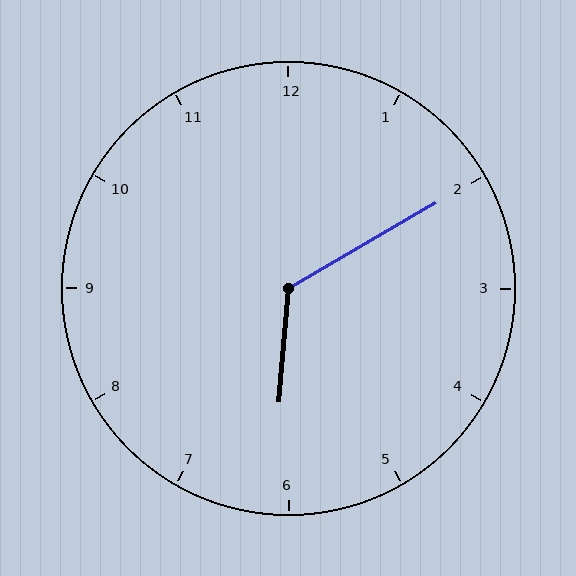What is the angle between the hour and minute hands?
Approximately 125 degrees.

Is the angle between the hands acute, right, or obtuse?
It is obtuse.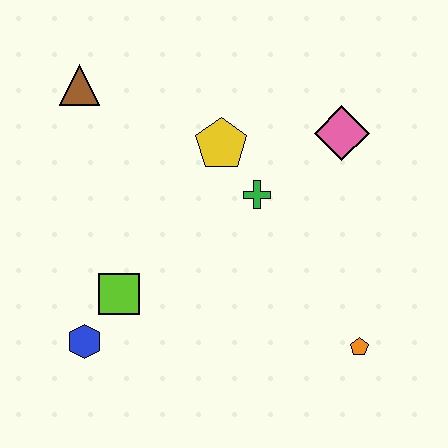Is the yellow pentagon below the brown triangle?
Yes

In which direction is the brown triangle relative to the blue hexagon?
The brown triangle is above the blue hexagon.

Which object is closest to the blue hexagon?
The lime square is closest to the blue hexagon.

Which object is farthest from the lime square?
The pink diamond is farthest from the lime square.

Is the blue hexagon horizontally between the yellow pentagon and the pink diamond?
No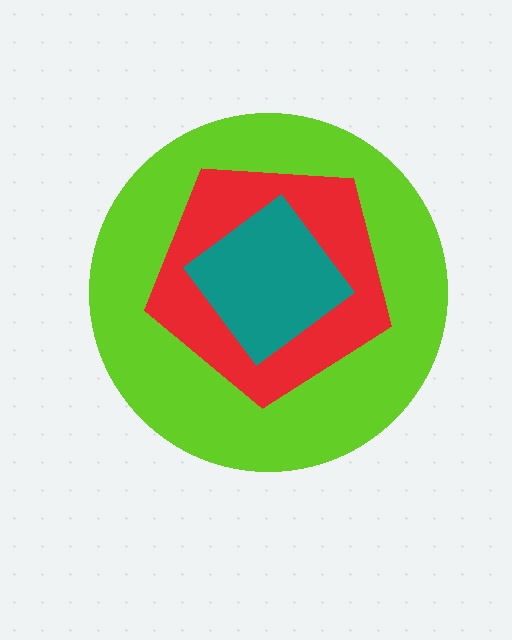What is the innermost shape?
The teal diamond.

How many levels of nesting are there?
3.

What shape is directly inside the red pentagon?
The teal diamond.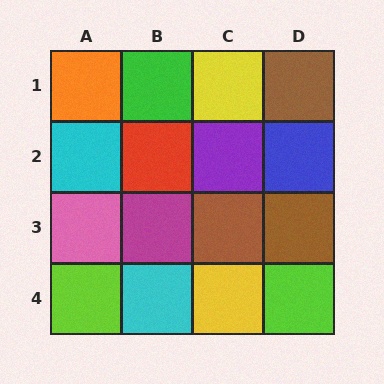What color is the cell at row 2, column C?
Purple.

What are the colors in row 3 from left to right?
Pink, magenta, brown, brown.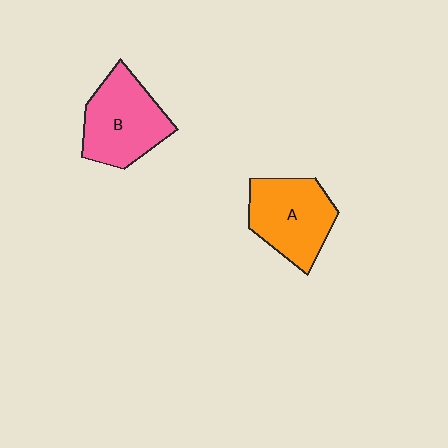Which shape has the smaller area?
Shape A (orange).